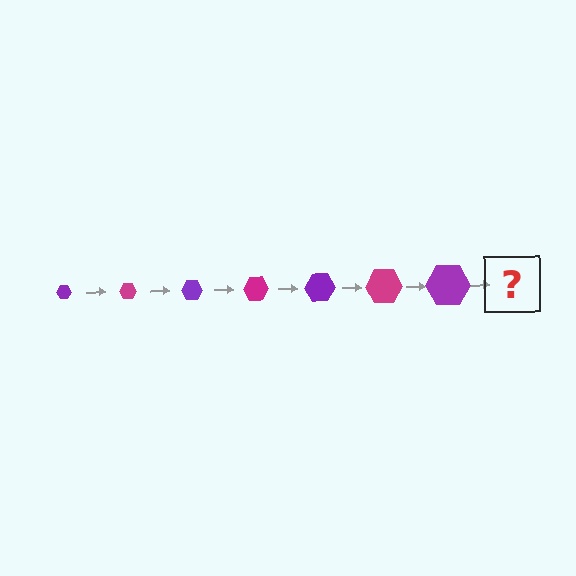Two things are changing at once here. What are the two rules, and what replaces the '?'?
The two rules are that the hexagon grows larger each step and the color cycles through purple and magenta. The '?' should be a magenta hexagon, larger than the previous one.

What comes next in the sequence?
The next element should be a magenta hexagon, larger than the previous one.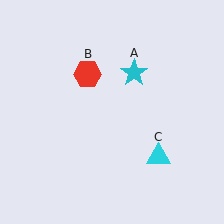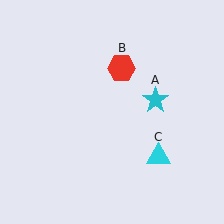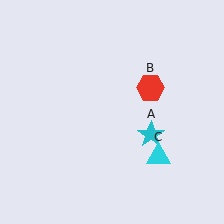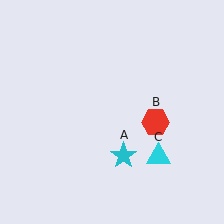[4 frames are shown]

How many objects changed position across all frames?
2 objects changed position: cyan star (object A), red hexagon (object B).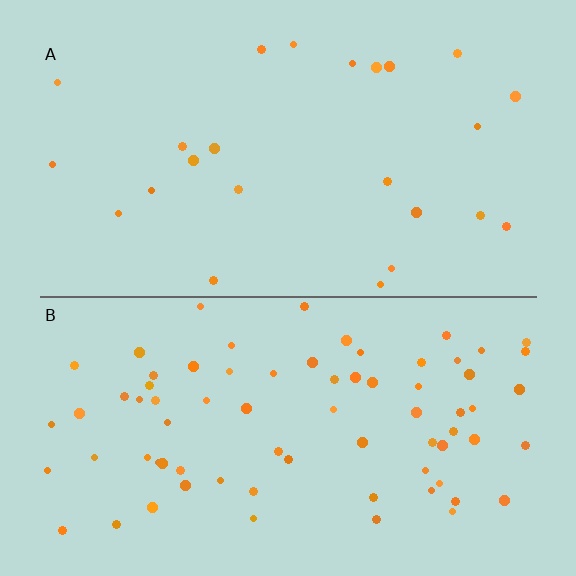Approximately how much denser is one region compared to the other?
Approximately 3.1× — region B over region A.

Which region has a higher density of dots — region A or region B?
B (the bottom).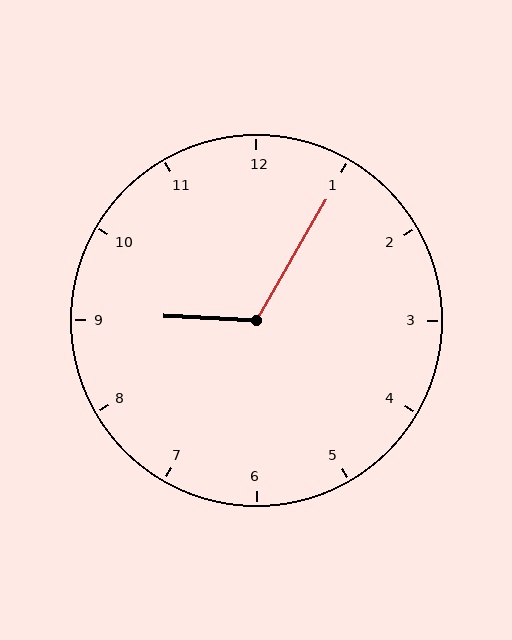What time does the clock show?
9:05.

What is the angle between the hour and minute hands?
Approximately 118 degrees.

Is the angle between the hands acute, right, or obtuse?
It is obtuse.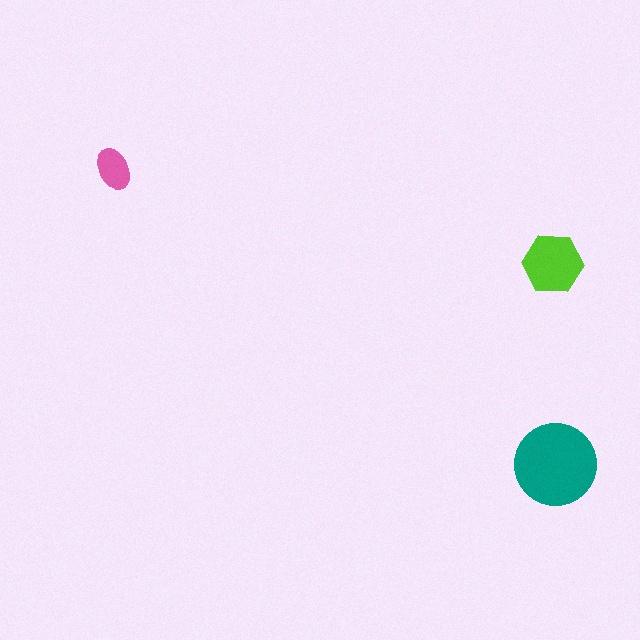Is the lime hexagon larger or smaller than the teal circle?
Smaller.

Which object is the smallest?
The pink ellipse.